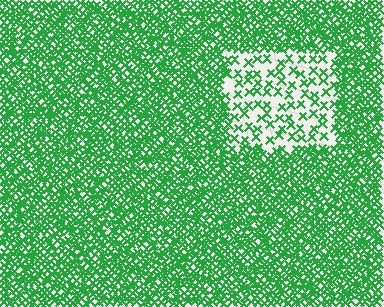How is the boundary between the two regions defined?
The boundary is defined by a change in element density (approximately 3.0x ratio). All elements are the same color, size, and shape.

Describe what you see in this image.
The image contains small green elements arranged at two different densities. A rectangle-shaped region is visible where the elements are less densely packed than the surrounding area.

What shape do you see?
I see a rectangle.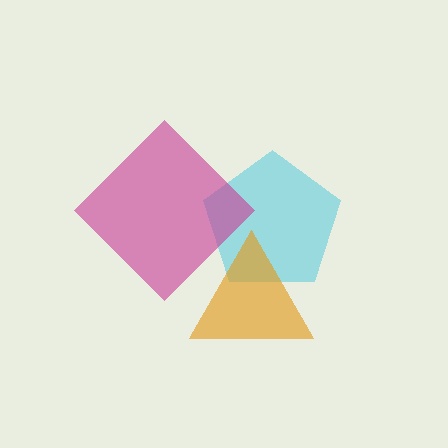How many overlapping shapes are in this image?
There are 3 overlapping shapes in the image.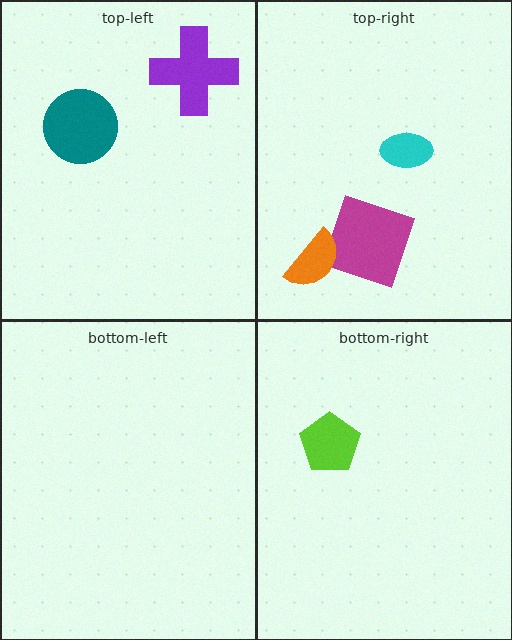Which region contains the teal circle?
The top-left region.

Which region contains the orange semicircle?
The top-right region.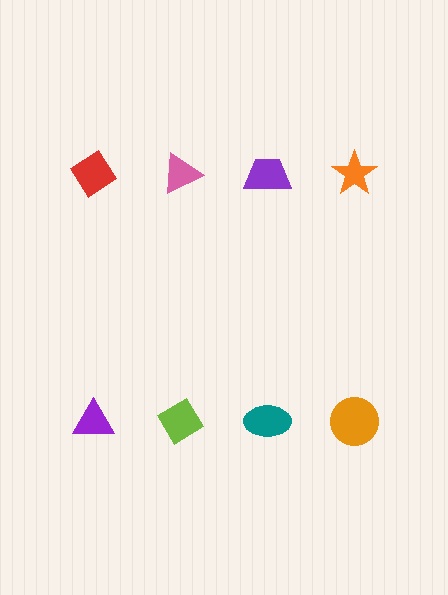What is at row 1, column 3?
A purple trapezoid.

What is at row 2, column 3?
A teal ellipse.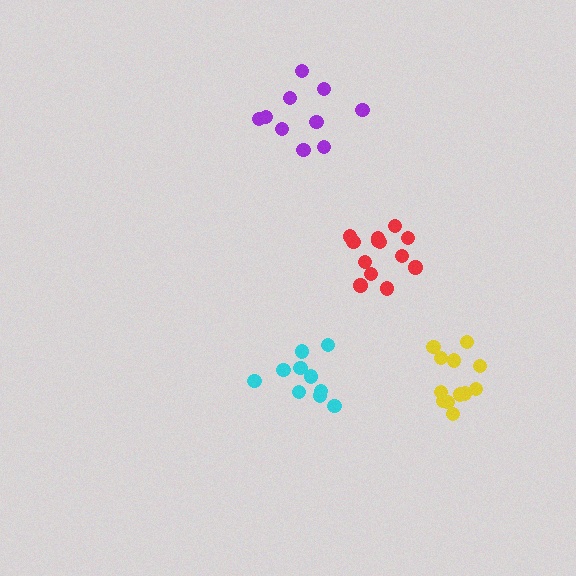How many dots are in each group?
Group 1: 10 dots, Group 2: 13 dots, Group 3: 10 dots, Group 4: 12 dots (45 total).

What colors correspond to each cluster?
The clusters are colored: cyan, red, purple, yellow.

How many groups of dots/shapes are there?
There are 4 groups.